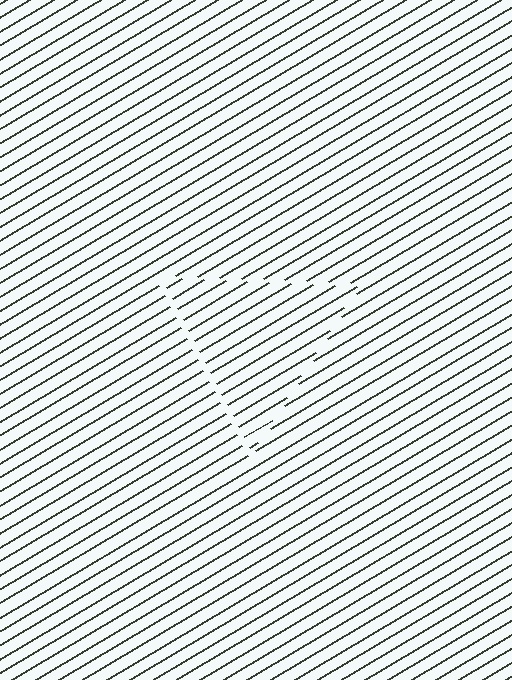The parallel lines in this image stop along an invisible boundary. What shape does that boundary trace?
An illusory triangle. The interior of the shape contains the same grating, shifted by half a period — the contour is defined by the phase discontinuity where line-ends from the inner and outer gratings abut.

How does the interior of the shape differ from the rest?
The interior of the shape contains the same grating, shifted by half a period — the contour is defined by the phase discontinuity where line-ends from the inner and outer gratings abut.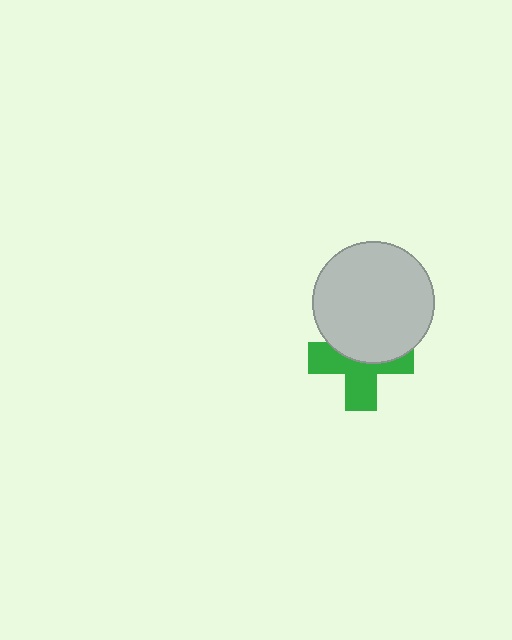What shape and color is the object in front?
The object in front is a light gray circle.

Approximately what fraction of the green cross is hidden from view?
Roughly 45% of the green cross is hidden behind the light gray circle.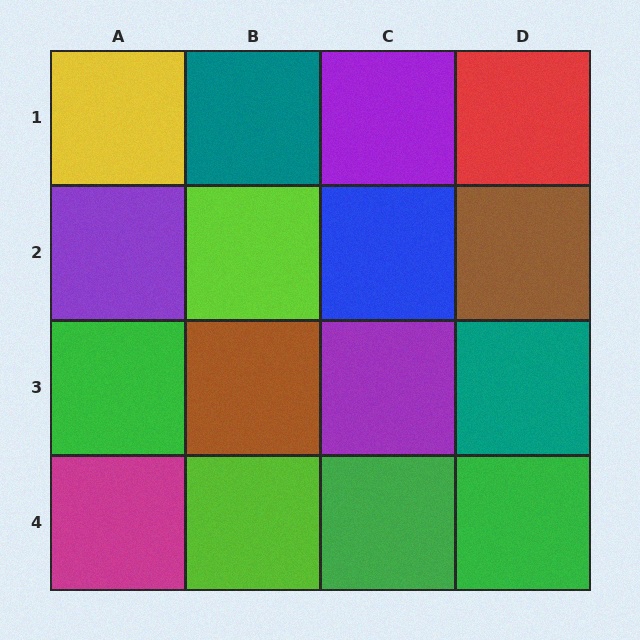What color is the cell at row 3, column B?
Brown.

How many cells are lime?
2 cells are lime.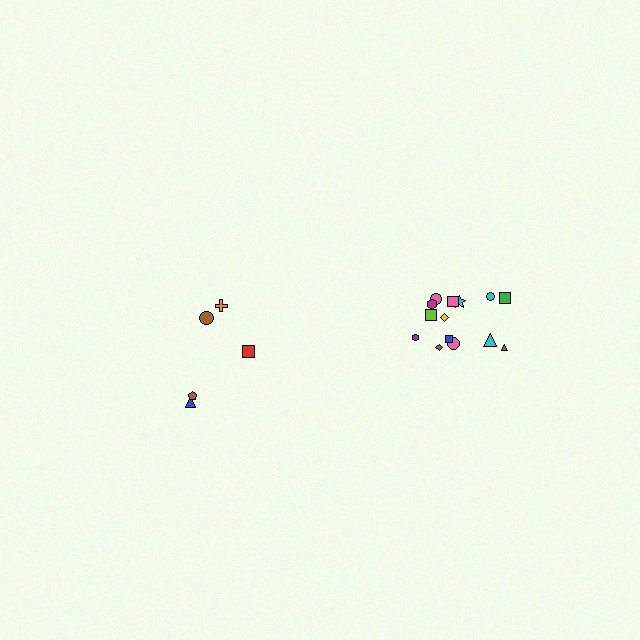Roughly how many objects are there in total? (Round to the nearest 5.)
Roughly 20 objects in total.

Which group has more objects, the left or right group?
The right group.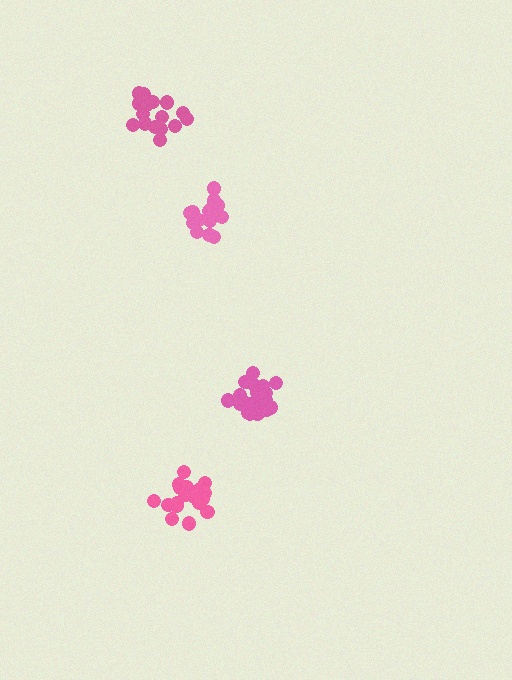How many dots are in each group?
Group 1: 21 dots, Group 2: 19 dots, Group 3: 15 dots, Group 4: 16 dots (71 total).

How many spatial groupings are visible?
There are 4 spatial groupings.